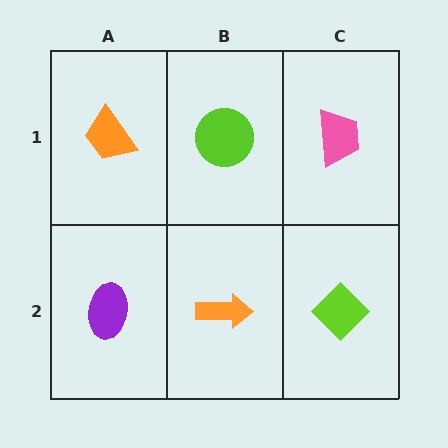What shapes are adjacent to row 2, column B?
A lime circle (row 1, column B), a purple ellipse (row 2, column A), a lime diamond (row 2, column C).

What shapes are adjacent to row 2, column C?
A pink trapezoid (row 1, column C), an orange arrow (row 2, column B).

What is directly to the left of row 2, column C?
An orange arrow.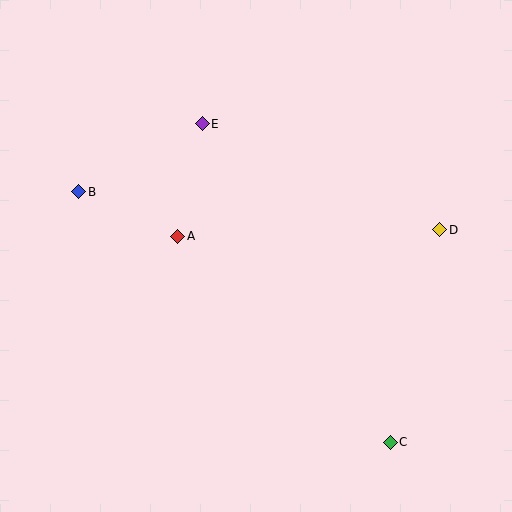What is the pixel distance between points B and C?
The distance between B and C is 400 pixels.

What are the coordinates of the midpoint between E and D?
The midpoint between E and D is at (321, 177).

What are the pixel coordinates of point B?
Point B is at (79, 192).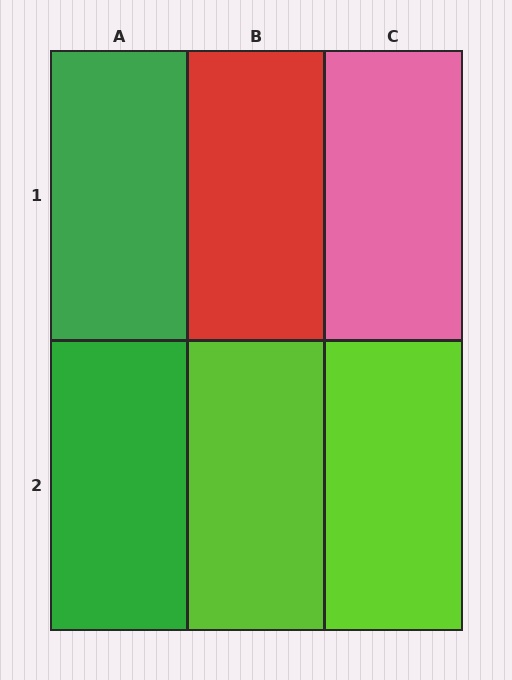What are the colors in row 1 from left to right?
Green, red, pink.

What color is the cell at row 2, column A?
Green.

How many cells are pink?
1 cell is pink.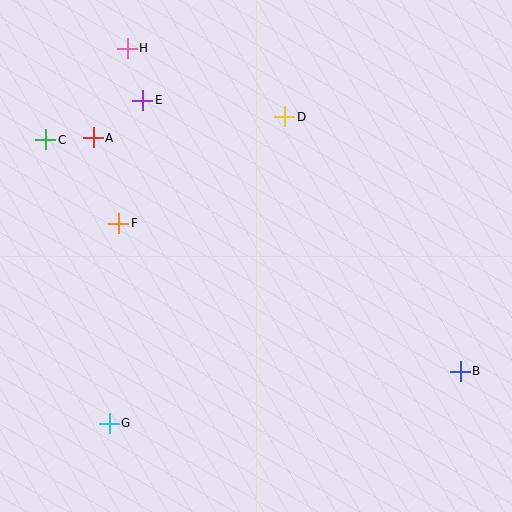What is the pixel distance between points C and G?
The distance between C and G is 291 pixels.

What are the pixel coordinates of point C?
Point C is at (46, 140).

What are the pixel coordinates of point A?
Point A is at (93, 138).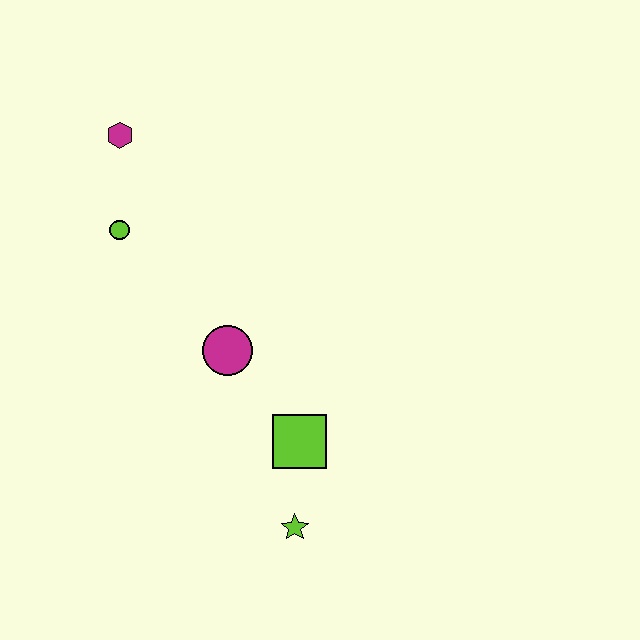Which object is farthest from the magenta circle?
The magenta hexagon is farthest from the magenta circle.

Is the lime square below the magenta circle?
Yes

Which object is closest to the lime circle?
The magenta hexagon is closest to the lime circle.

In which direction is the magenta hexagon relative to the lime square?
The magenta hexagon is above the lime square.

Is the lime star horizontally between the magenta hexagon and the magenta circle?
No